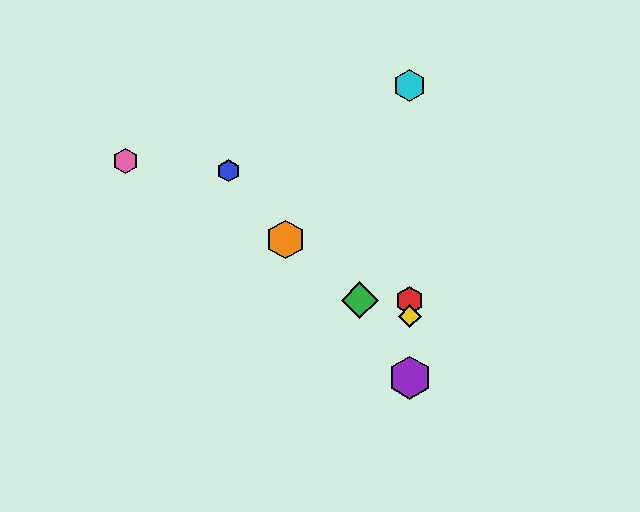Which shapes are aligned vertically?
The red hexagon, the yellow diamond, the purple hexagon, the cyan hexagon are aligned vertically.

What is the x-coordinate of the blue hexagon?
The blue hexagon is at x≈228.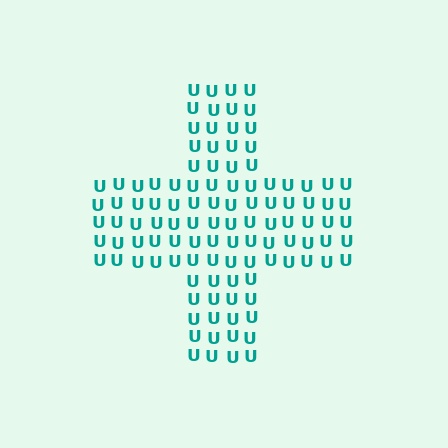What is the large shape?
The large shape is a cross.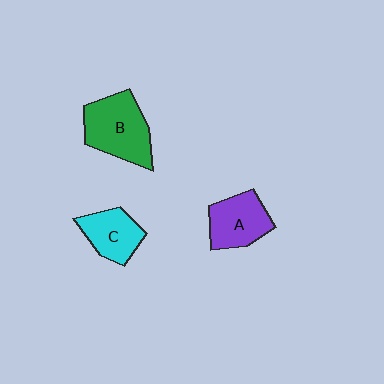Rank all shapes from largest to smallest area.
From largest to smallest: B (green), A (purple), C (cyan).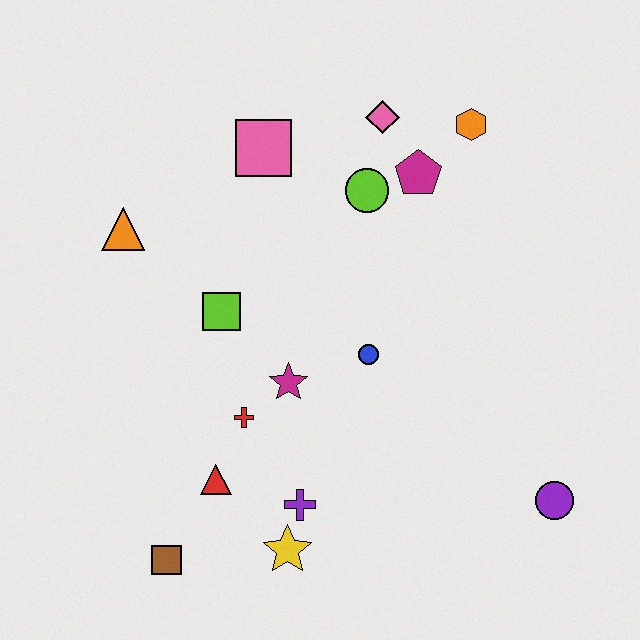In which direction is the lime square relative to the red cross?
The lime square is above the red cross.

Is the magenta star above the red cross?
Yes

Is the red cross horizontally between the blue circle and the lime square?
Yes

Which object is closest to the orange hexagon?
The magenta pentagon is closest to the orange hexagon.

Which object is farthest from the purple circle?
The orange triangle is farthest from the purple circle.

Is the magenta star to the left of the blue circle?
Yes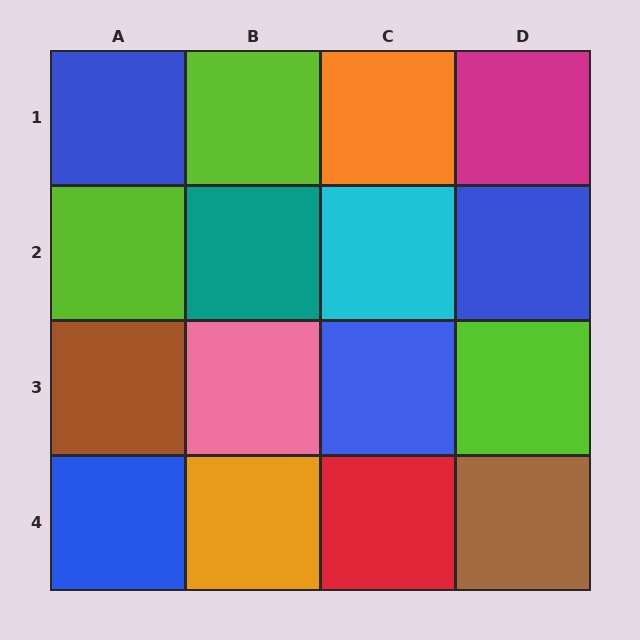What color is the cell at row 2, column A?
Lime.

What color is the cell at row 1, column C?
Orange.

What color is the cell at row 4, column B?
Orange.